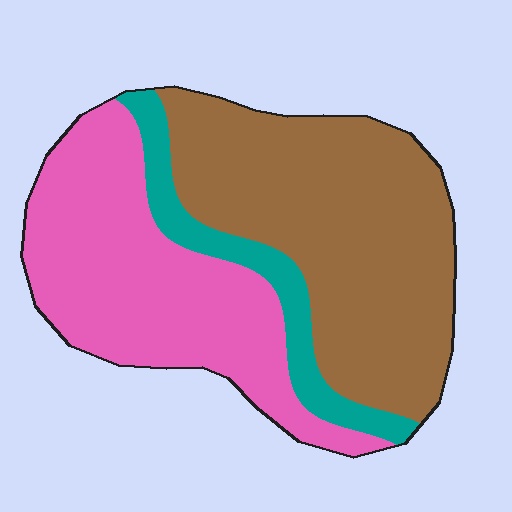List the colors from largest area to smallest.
From largest to smallest: brown, pink, teal.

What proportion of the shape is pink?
Pink takes up between a quarter and a half of the shape.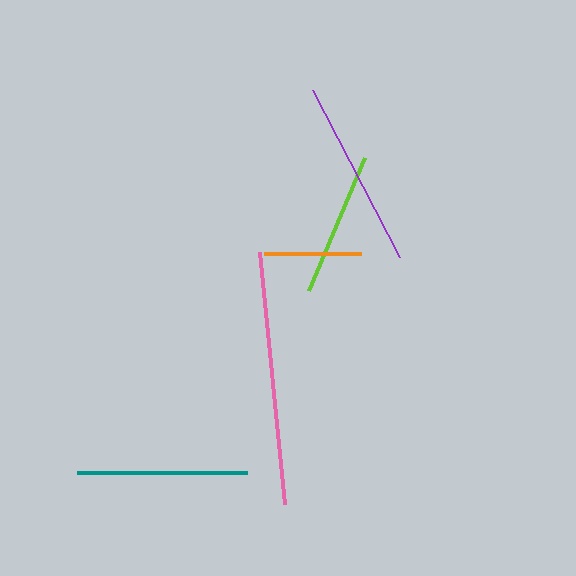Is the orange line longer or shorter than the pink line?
The pink line is longer than the orange line.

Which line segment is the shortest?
The orange line is the shortest at approximately 96 pixels.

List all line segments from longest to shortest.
From longest to shortest: pink, purple, teal, lime, orange.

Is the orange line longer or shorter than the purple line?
The purple line is longer than the orange line.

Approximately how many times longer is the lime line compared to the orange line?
The lime line is approximately 1.5 times the length of the orange line.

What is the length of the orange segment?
The orange segment is approximately 96 pixels long.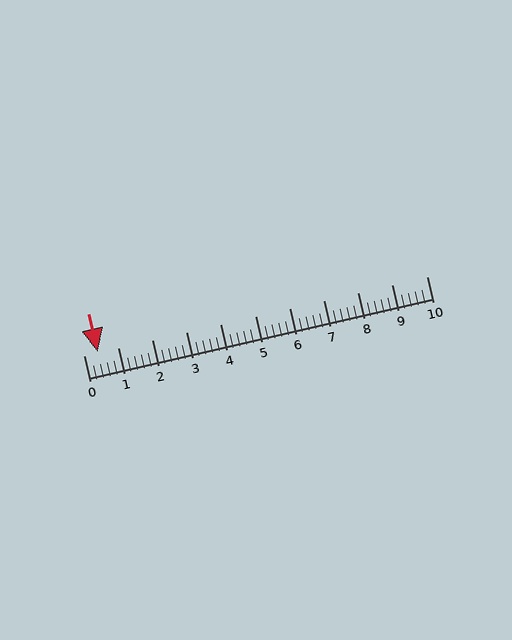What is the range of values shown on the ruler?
The ruler shows values from 0 to 10.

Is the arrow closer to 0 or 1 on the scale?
The arrow is closer to 0.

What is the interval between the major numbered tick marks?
The major tick marks are spaced 1 units apart.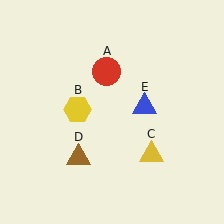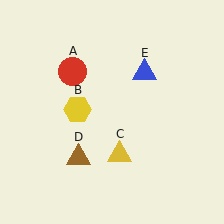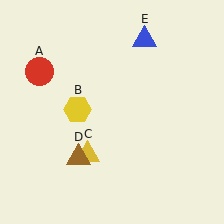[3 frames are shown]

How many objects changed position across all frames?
3 objects changed position: red circle (object A), yellow triangle (object C), blue triangle (object E).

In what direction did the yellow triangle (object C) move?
The yellow triangle (object C) moved left.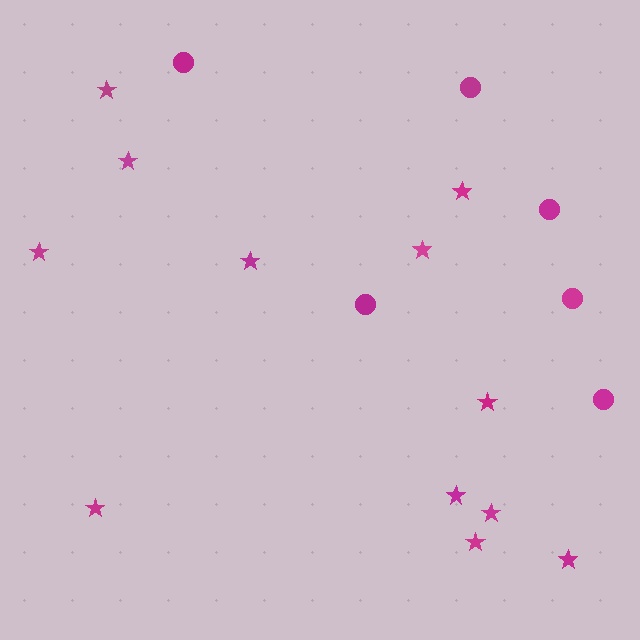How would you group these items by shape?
There are 2 groups: one group of stars (12) and one group of circles (6).